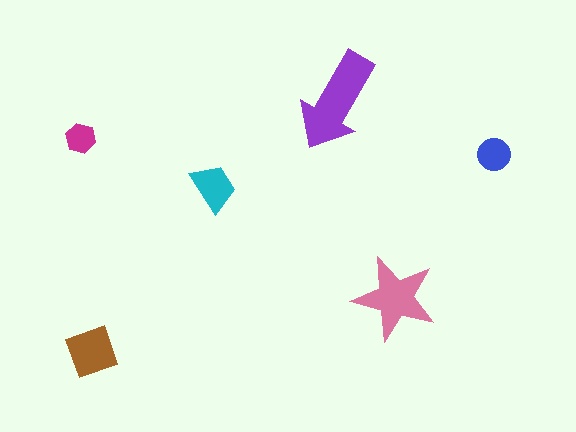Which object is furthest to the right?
The blue circle is rightmost.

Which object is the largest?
The purple arrow.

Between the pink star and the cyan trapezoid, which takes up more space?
The pink star.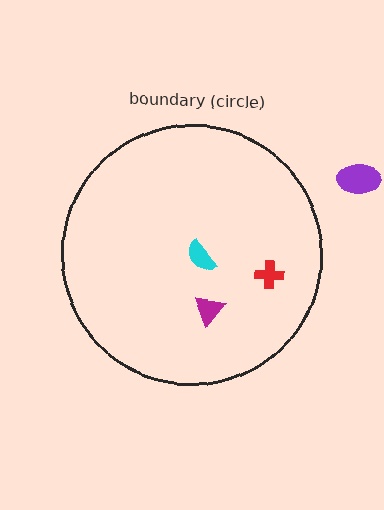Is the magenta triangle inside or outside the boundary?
Inside.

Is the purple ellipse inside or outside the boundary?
Outside.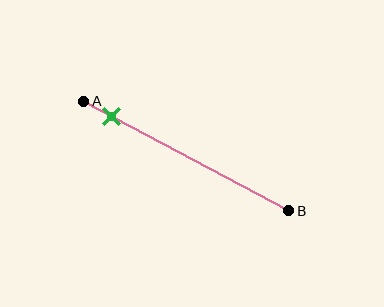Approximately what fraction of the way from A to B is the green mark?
The green mark is approximately 15% of the way from A to B.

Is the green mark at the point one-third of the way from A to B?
No, the mark is at about 15% from A, not at the 33% one-third point.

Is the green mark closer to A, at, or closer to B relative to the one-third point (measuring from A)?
The green mark is closer to point A than the one-third point of segment AB.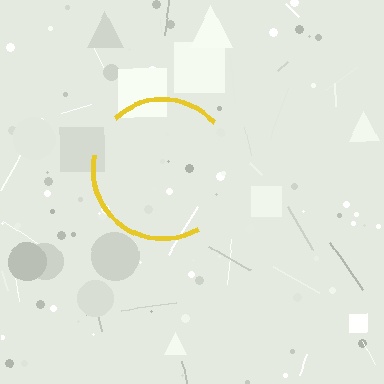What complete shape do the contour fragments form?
The contour fragments form a circle.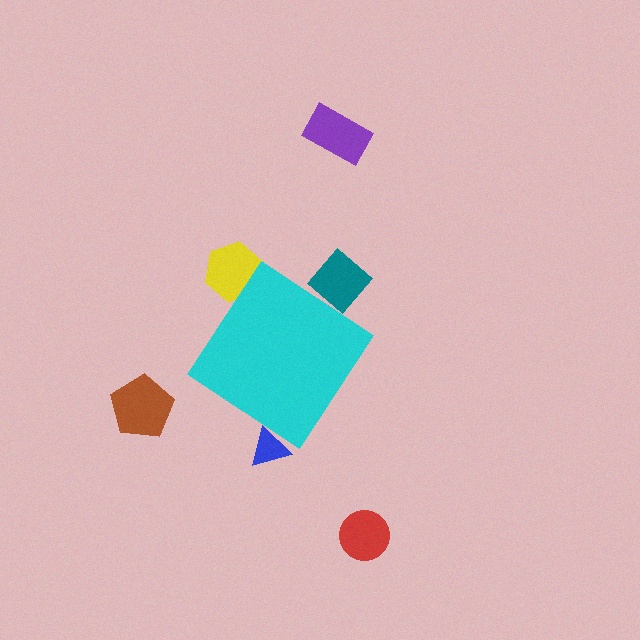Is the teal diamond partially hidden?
Yes, the teal diamond is partially hidden behind the cyan diamond.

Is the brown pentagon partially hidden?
No, the brown pentagon is fully visible.